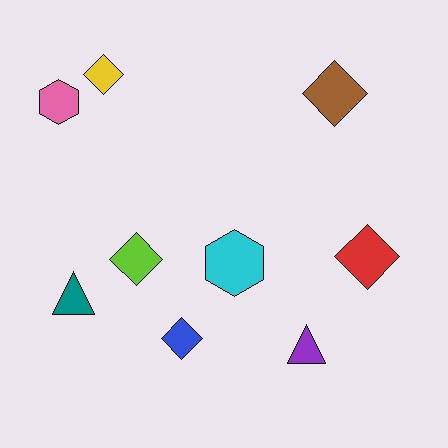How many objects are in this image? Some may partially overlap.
There are 9 objects.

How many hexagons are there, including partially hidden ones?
There are 2 hexagons.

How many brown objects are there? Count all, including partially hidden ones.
There is 1 brown object.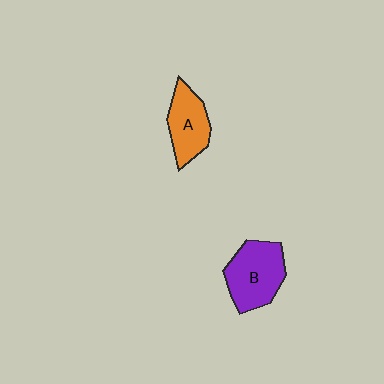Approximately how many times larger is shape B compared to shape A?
Approximately 1.3 times.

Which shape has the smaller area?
Shape A (orange).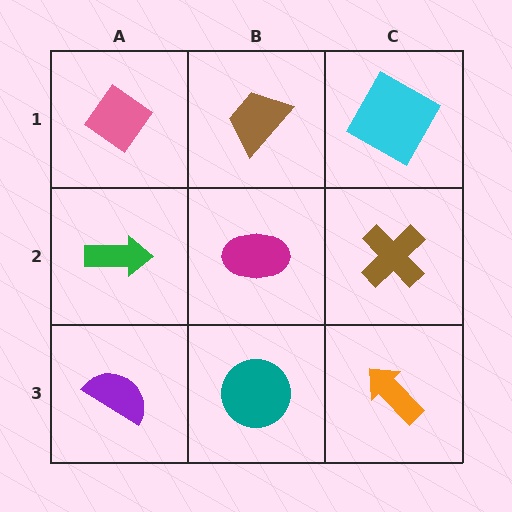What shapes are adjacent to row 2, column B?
A brown trapezoid (row 1, column B), a teal circle (row 3, column B), a green arrow (row 2, column A), a brown cross (row 2, column C).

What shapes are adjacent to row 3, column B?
A magenta ellipse (row 2, column B), a purple semicircle (row 3, column A), an orange arrow (row 3, column C).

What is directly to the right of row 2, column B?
A brown cross.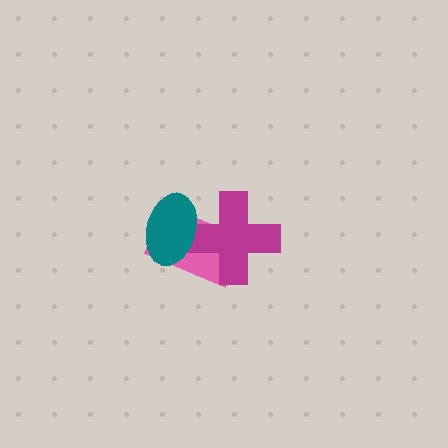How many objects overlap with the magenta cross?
2 objects overlap with the magenta cross.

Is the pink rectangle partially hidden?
Yes, it is partially covered by another shape.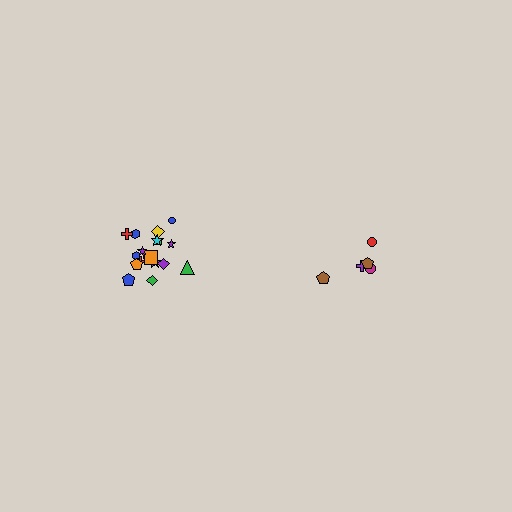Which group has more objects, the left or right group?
The left group.